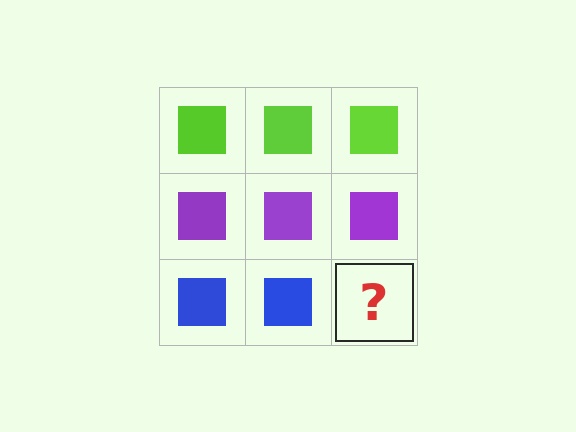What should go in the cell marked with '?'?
The missing cell should contain a blue square.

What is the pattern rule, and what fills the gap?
The rule is that each row has a consistent color. The gap should be filled with a blue square.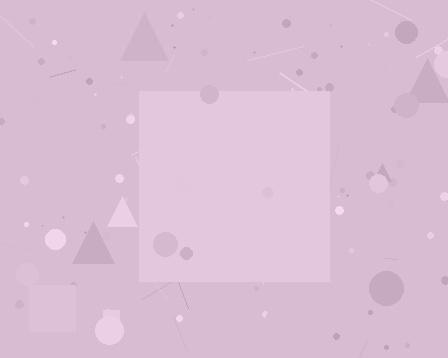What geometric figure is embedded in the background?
A square is embedded in the background.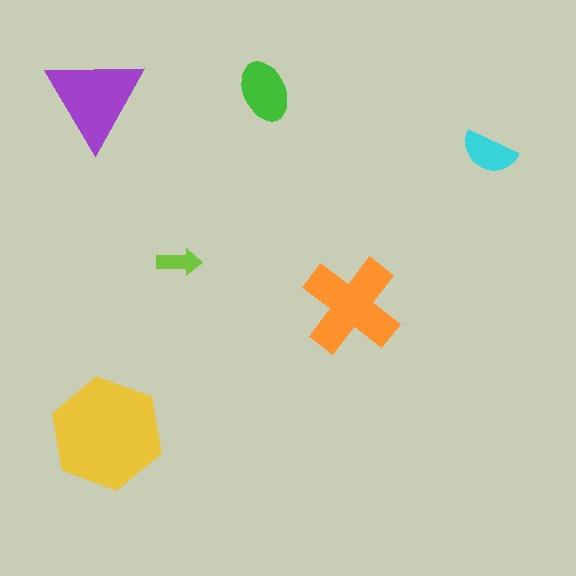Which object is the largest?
The yellow hexagon.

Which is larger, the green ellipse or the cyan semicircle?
The green ellipse.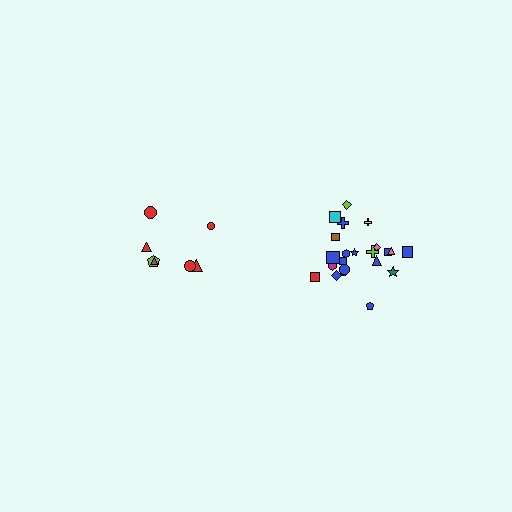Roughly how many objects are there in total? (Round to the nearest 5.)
Roughly 30 objects in total.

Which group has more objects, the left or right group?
The right group.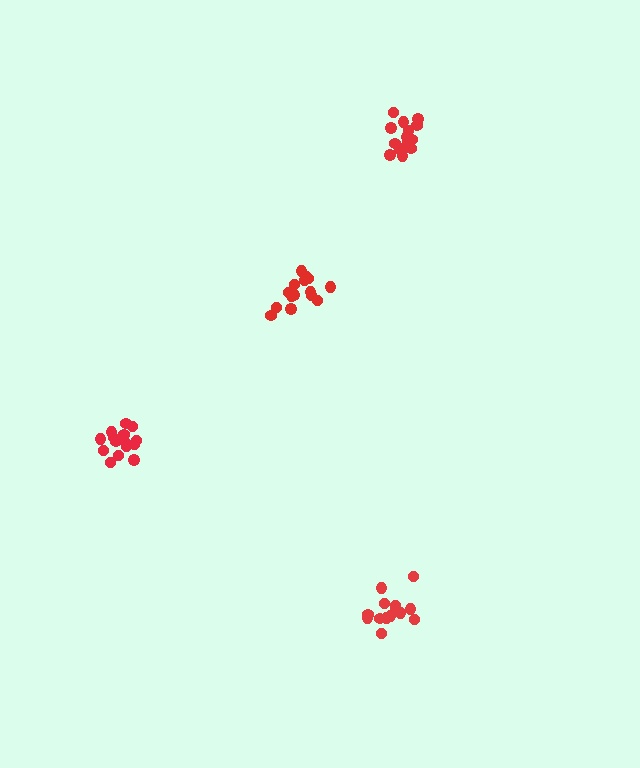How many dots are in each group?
Group 1: 15 dots, Group 2: 14 dots, Group 3: 14 dots, Group 4: 15 dots (58 total).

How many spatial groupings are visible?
There are 4 spatial groupings.